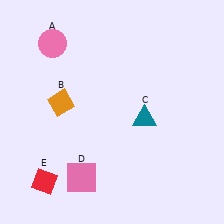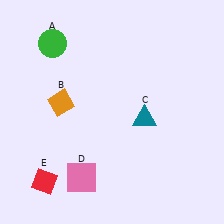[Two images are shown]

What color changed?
The circle (A) changed from pink in Image 1 to green in Image 2.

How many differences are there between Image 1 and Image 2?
There is 1 difference between the two images.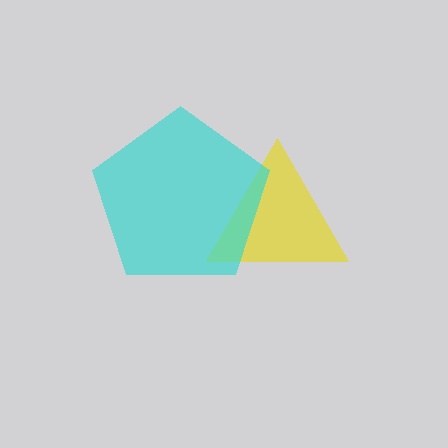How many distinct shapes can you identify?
There are 2 distinct shapes: a yellow triangle, a cyan pentagon.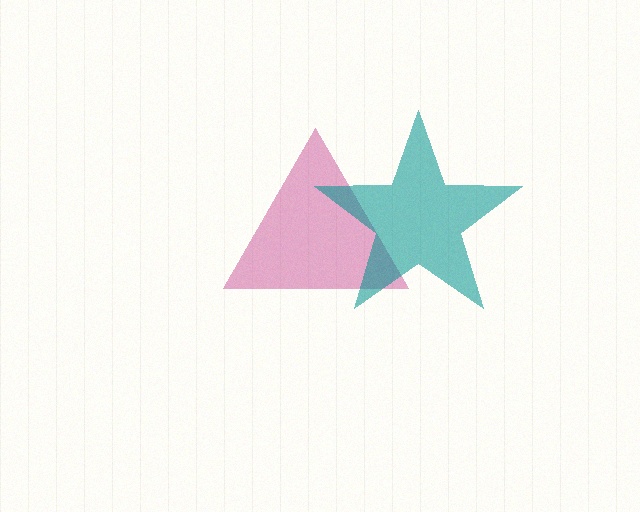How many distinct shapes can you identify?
There are 2 distinct shapes: a magenta triangle, a teal star.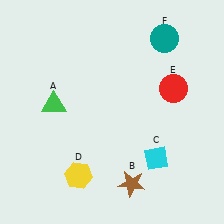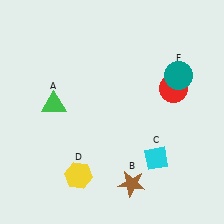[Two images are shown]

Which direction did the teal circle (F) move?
The teal circle (F) moved down.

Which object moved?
The teal circle (F) moved down.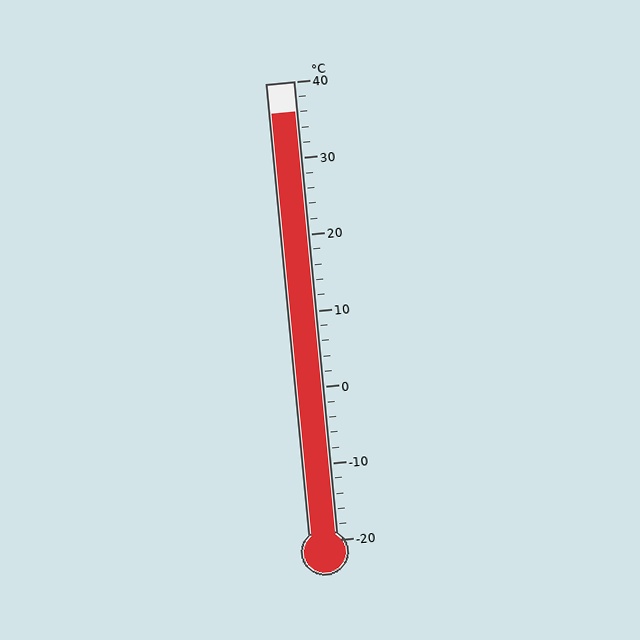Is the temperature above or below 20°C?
The temperature is above 20°C.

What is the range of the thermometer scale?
The thermometer scale ranges from -20°C to 40°C.